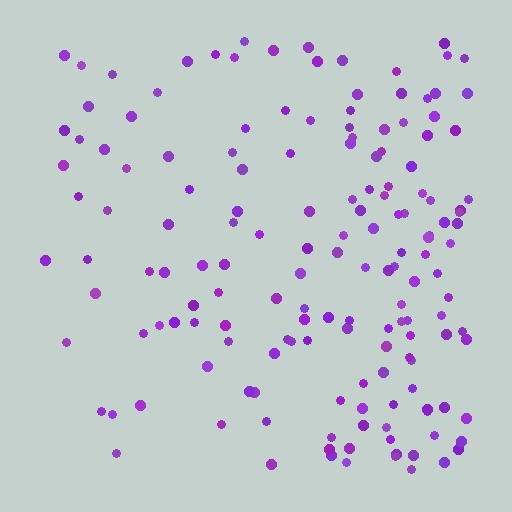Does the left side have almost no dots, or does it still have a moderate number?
Still a moderate number, just noticeably fewer than the right.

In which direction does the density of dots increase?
From left to right, with the right side densest.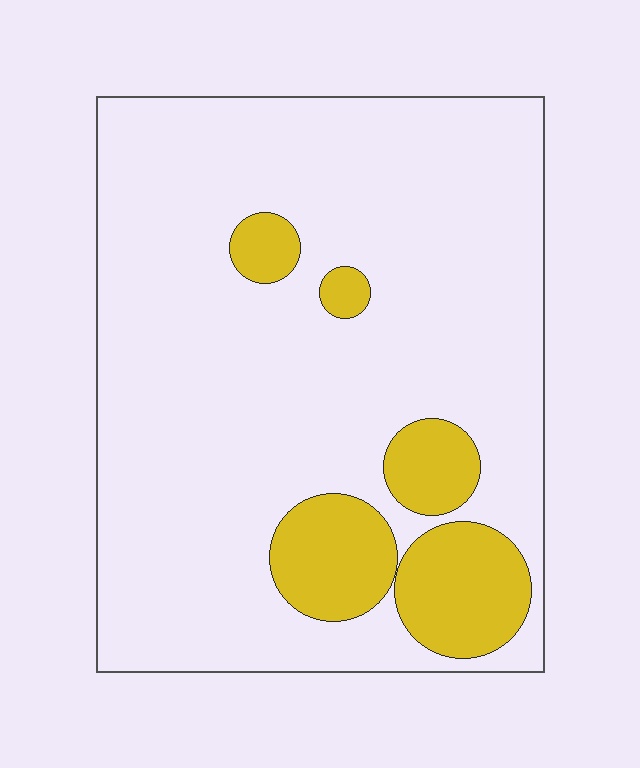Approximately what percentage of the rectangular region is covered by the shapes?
Approximately 15%.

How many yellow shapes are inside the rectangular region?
5.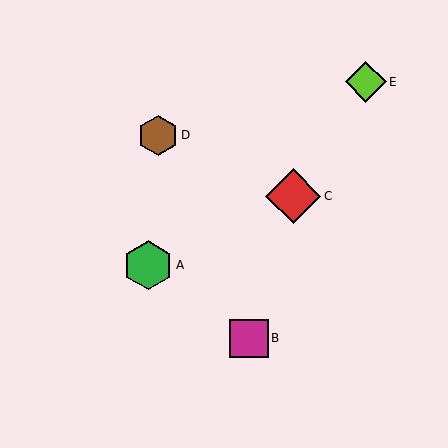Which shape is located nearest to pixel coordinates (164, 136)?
The brown hexagon (labeled D) at (158, 135) is nearest to that location.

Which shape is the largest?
The red diamond (labeled C) is the largest.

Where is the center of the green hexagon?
The center of the green hexagon is at (148, 265).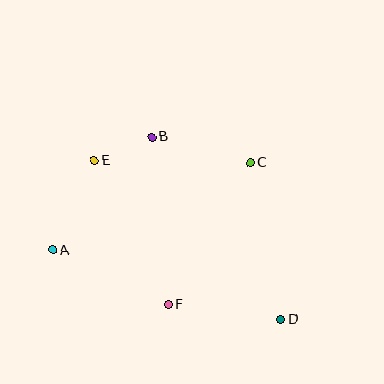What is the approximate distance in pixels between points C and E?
The distance between C and E is approximately 156 pixels.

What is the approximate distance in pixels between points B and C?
The distance between B and C is approximately 101 pixels.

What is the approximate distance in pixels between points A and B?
The distance between A and B is approximately 150 pixels.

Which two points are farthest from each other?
Points D and E are farthest from each other.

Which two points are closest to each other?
Points B and E are closest to each other.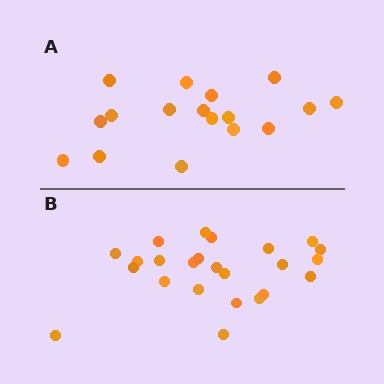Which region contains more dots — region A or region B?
Region B (the bottom region) has more dots.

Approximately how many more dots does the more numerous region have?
Region B has roughly 8 or so more dots than region A.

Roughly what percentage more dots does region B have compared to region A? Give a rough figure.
About 40% more.